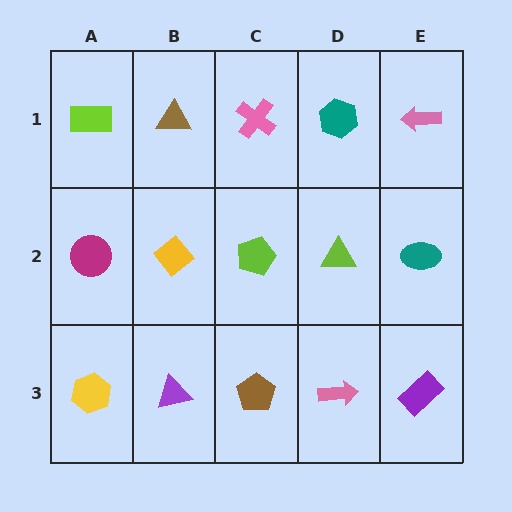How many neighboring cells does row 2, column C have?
4.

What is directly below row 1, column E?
A teal ellipse.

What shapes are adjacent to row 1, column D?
A lime triangle (row 2, column D), a pink cross (row 1, column C), a pink arrow (row 1, column E).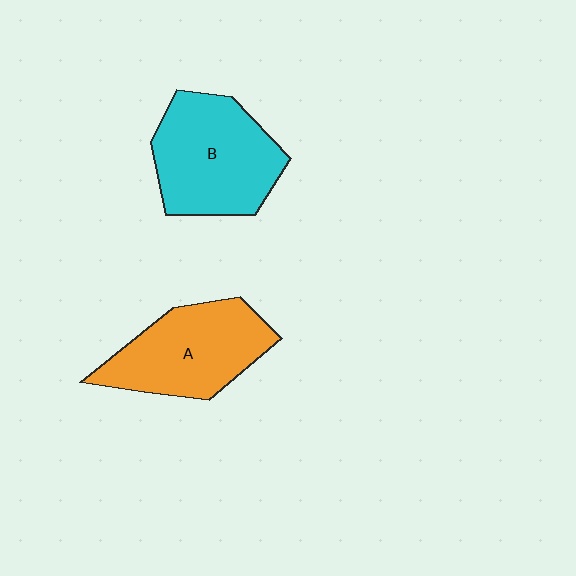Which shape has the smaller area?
Shape A (orange).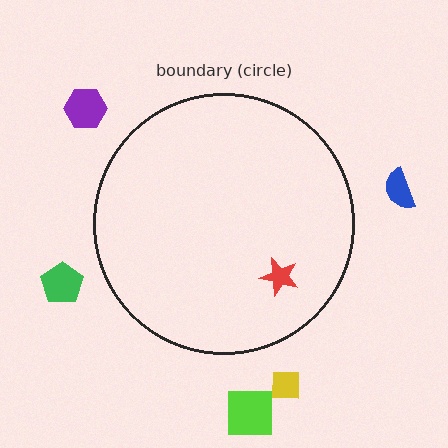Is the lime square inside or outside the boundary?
Outside.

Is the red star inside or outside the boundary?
Inside.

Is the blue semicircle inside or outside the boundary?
Outside.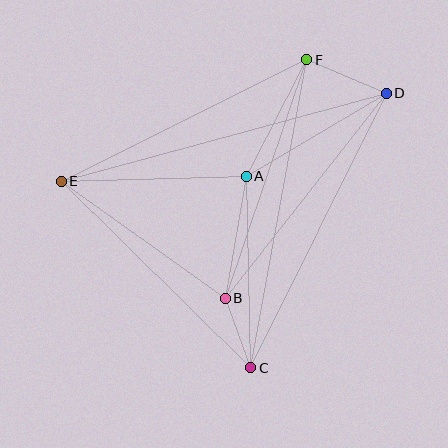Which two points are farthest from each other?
Points D and E are farthest from each other.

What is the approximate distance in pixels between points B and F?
The distance between B and F is approximately 252 pixels.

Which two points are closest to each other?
Points B and C are closest to each other.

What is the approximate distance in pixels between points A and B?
The distance between A and B is approximately 124 pixels.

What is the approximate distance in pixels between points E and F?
The distance between E and F is approximately 274 pixels.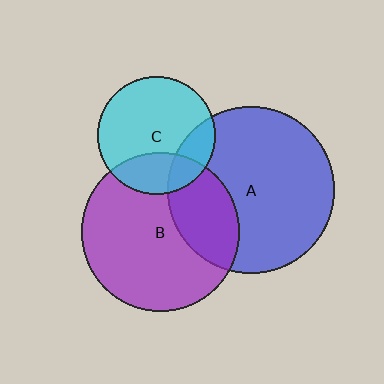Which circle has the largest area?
Circle A (blue).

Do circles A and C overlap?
Yes.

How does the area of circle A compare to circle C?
Approximately 2.0 times.